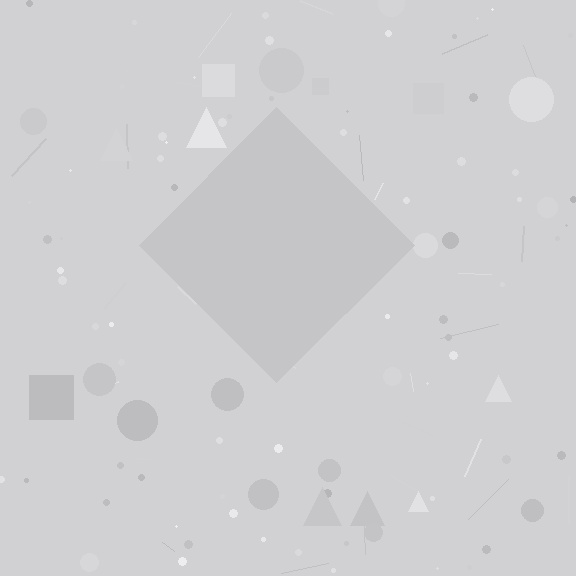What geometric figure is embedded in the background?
A diamond is embedded in the background.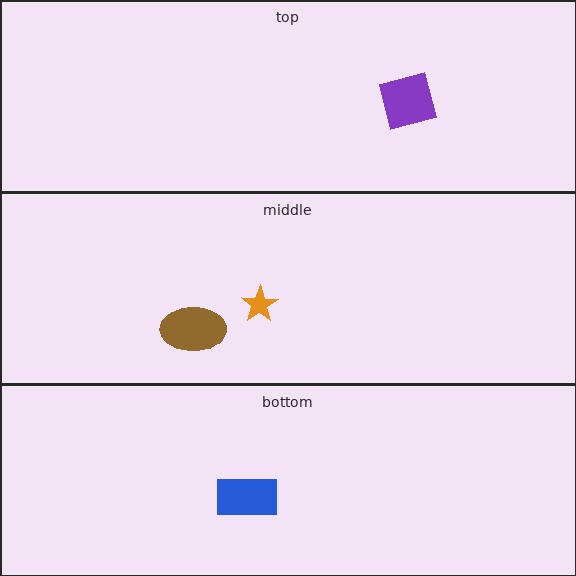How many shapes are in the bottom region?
1.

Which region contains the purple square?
The top region.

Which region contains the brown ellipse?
The middle region.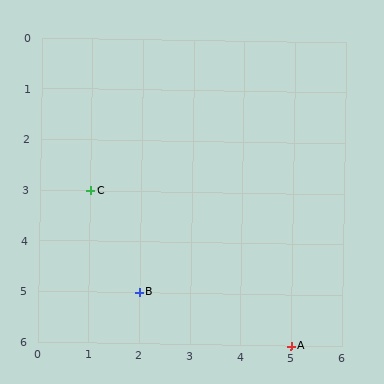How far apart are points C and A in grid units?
Points C and A are 4 columns and 3 rows apart (about 5.0 grid units diagonally).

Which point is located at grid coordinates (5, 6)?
Point A is at (5, 6).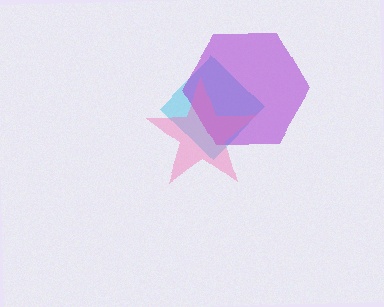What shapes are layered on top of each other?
The layered shapes are: a cyan diamond, a purple hexagon, a pink star.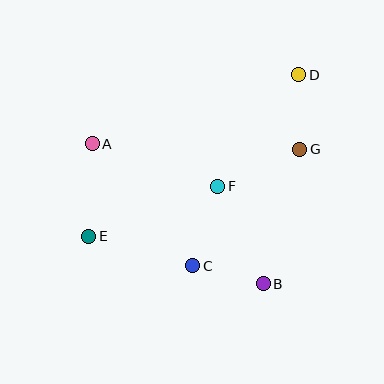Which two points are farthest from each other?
Points D and E are farthest from each other.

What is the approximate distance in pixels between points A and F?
The distance between A and F is approximately 133 pixels.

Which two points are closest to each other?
Points B and C are closest to each other.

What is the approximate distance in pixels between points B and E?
The distance between B and E is approximately 181 pixels.